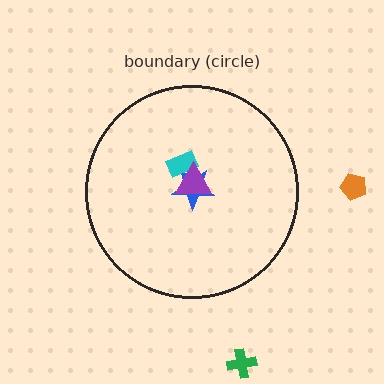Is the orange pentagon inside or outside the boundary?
Outside.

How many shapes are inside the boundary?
3 inside, 2 outside.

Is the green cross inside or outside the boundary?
Outside.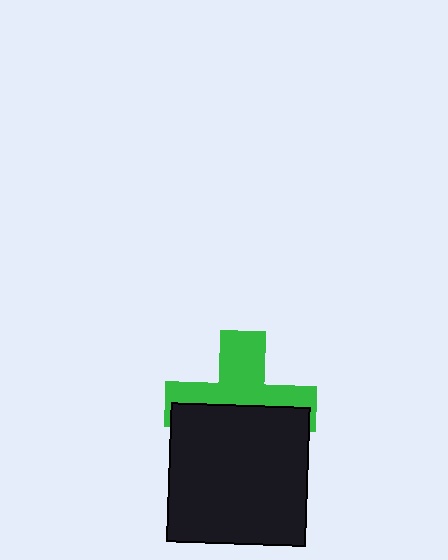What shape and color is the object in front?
The object in front is a black square.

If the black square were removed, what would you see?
You would see the complete green cross.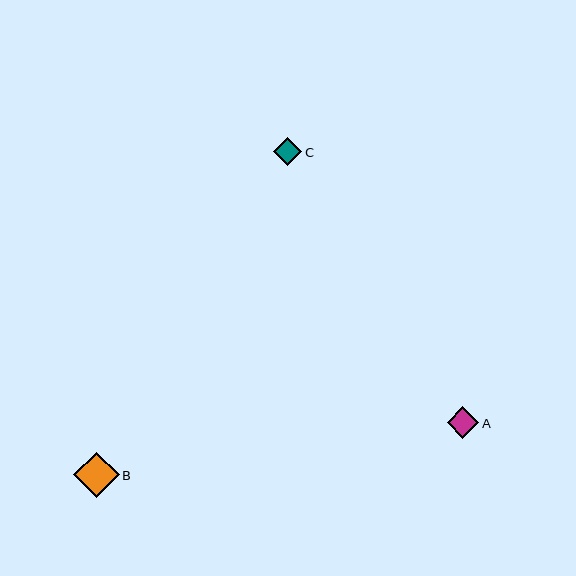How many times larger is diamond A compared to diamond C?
Diamond A is approximately 1.1 times the size of diamond C.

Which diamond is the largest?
Diamond B is the largest with a size of approximately 46 pixels.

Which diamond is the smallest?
Diamond C is the smallest with a size of approximately 28 pixels.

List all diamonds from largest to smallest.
From largest to smallest: B, A, C.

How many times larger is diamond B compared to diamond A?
Diamond B is approximately 1.4 times the size of diamond A.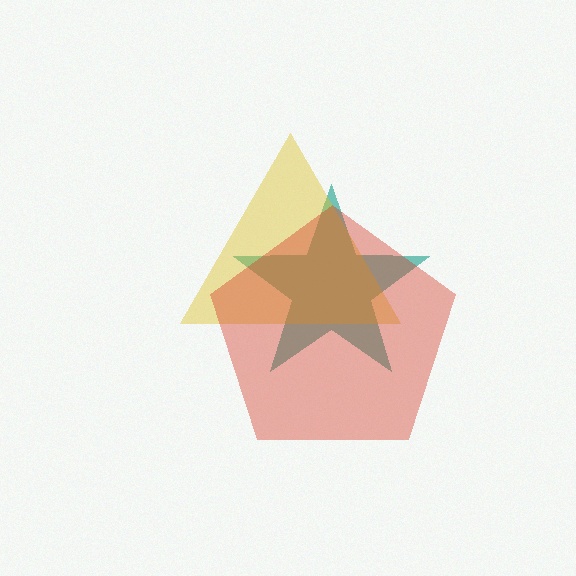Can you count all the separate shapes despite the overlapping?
Yes, there are 3 separate shapes.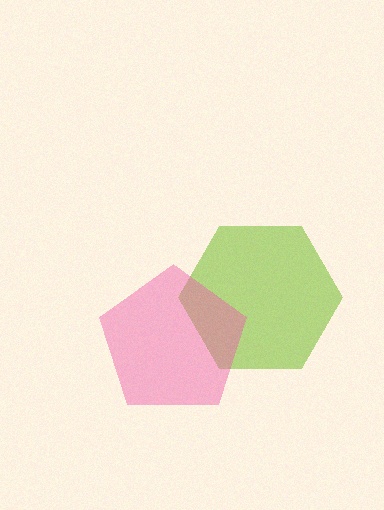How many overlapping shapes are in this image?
There are 2 overlapping shapes in the image.